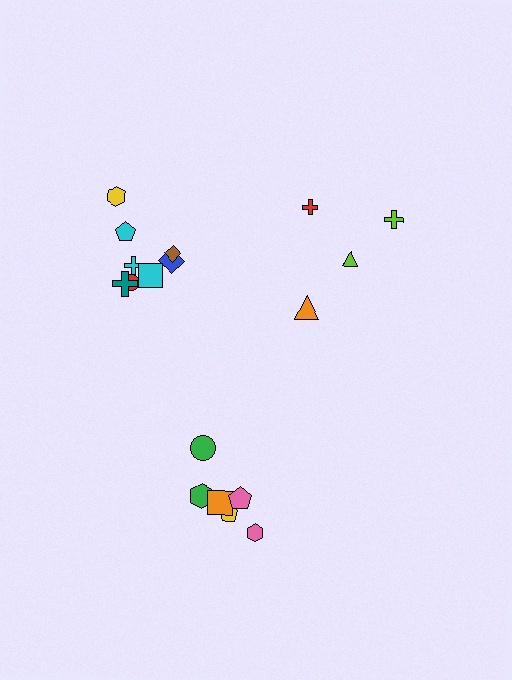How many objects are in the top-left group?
There are 8 objects.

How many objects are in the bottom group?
There are 6 objects.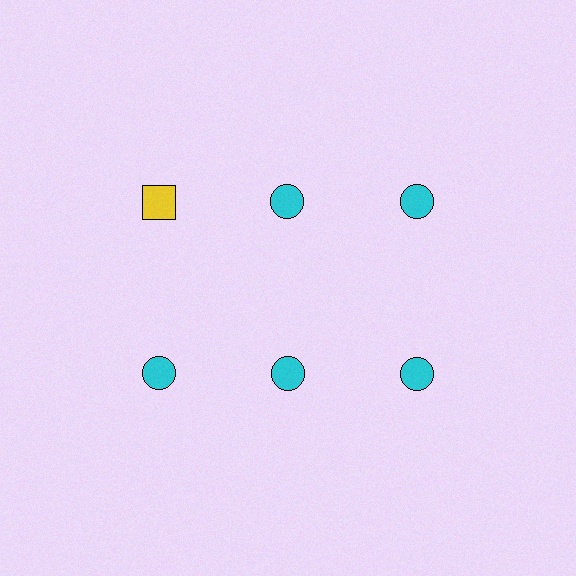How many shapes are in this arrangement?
There are 6 shapes arranged in a grid pattern.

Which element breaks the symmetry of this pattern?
The yellow square in the top row, leftmost column breaks the symmetry. All other shapes are cyan circles.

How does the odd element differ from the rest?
It differs in both color (yellow instead of cyan) and shape (square instead of circle).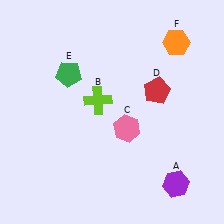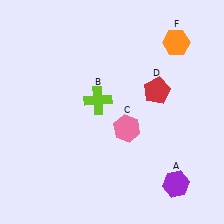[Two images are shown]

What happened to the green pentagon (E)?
The green pentagon (E) was removed in Image 2. It was in the top-left area of Image 1.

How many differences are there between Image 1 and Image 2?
There is 1 difference between the two images.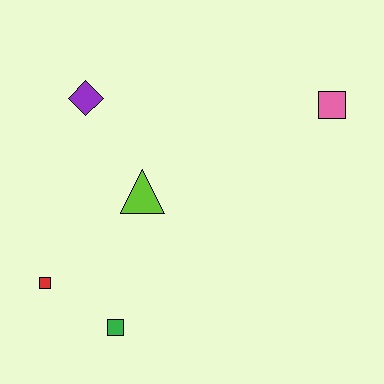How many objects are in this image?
There are 5 objects.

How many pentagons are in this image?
There are no pentagons.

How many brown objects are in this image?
There are no brown objects.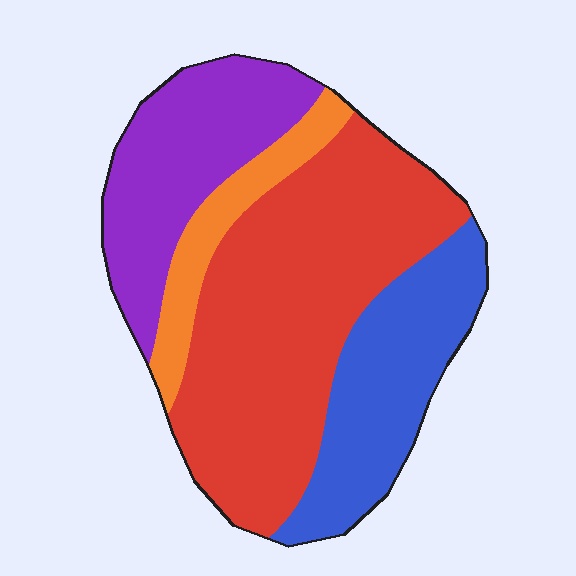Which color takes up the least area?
Orange, at roughly 10%.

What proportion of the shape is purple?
Purple covers roughly 20% of the shape.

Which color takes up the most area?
Red, at roughly 45%.